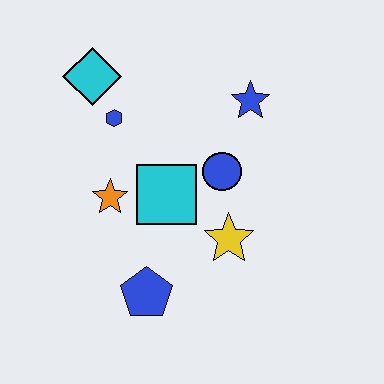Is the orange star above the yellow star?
Yes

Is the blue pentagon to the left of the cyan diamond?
No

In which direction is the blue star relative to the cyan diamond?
The blue star is to the right of the cyan diamond.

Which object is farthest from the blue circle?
The cyan diamond is farthest from the blue circle.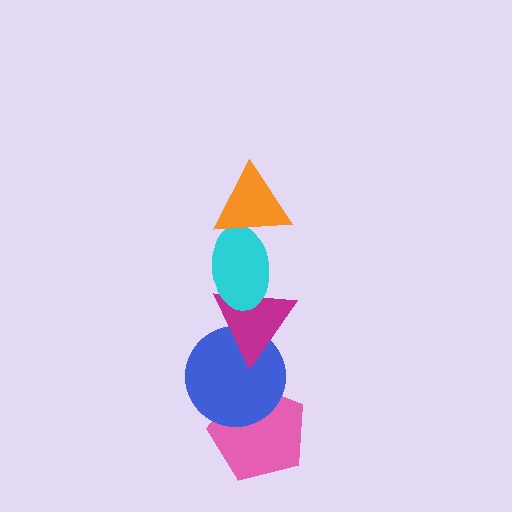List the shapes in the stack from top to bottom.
From top to bottom: the orange triangle, the cyan ellipse, the magenta triangle, the blue circle, the pink pentagon.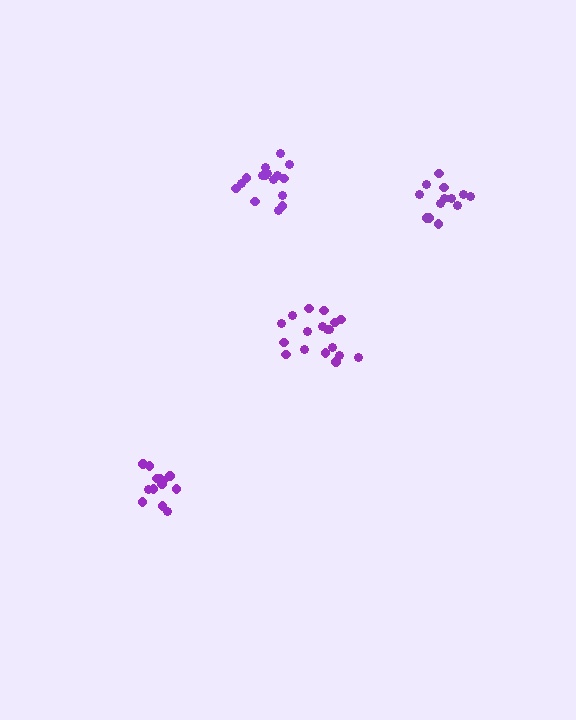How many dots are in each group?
Group 1: 14 dots, Group 2: 18 dots, Group 3: 13 dots, Group 4: 16 dots (61 total).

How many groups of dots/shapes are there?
There are 4 groups.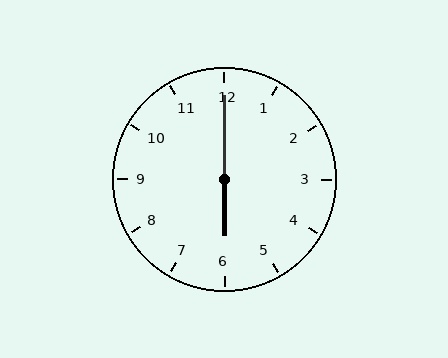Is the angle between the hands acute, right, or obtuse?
It is obtuse.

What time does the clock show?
6:00.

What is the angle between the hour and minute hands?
Approximately 180 degrees.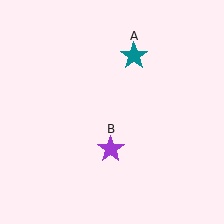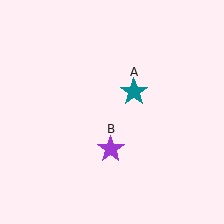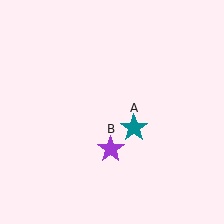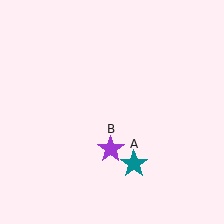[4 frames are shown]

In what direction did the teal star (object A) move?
The teal star (object A) moved down.